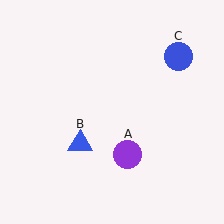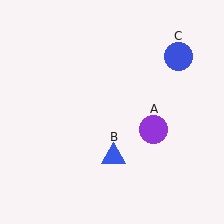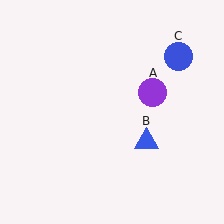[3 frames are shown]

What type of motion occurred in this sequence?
The purple circle (object A), blue triangle (object B) rotated counterclockwise around the center of the scene.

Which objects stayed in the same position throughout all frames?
Blue circle (object C) remained stationary.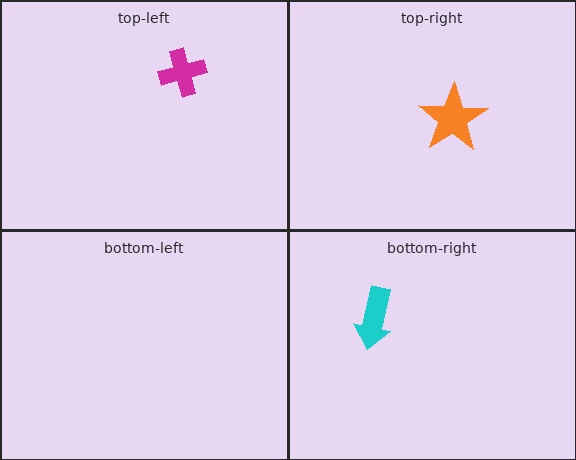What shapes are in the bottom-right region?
The cyan arrow.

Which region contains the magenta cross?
The top-left region.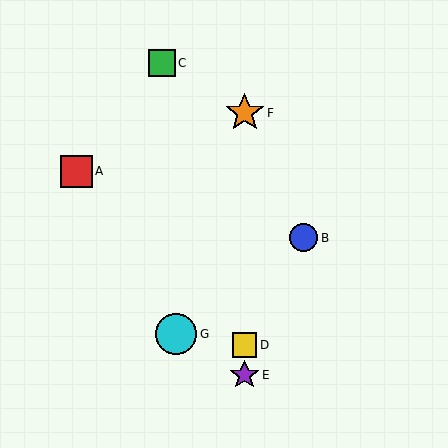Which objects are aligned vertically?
Objects D, E, F are aligned vertically.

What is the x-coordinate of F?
Object F is at x≈245.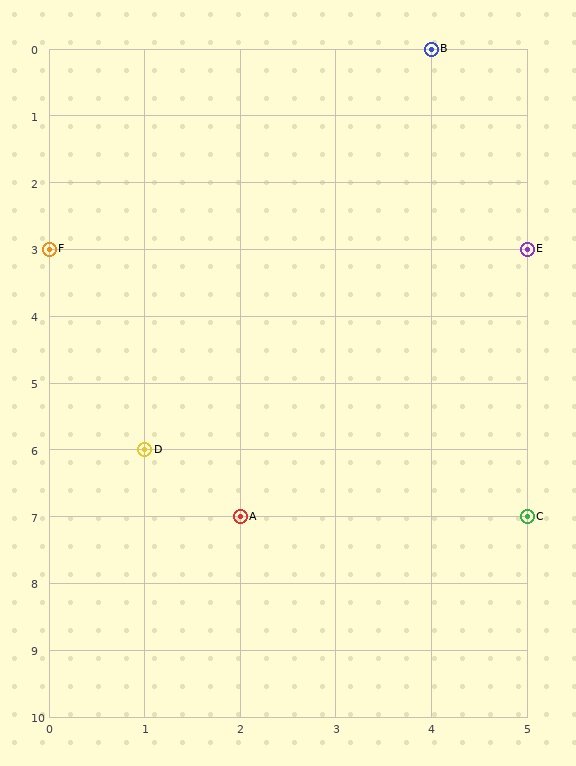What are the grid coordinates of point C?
Point C is at grid coordinates (5, 7).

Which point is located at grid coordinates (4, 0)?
Point B is at (4, 0).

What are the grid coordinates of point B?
Point B is at grid coordinates (4, 0).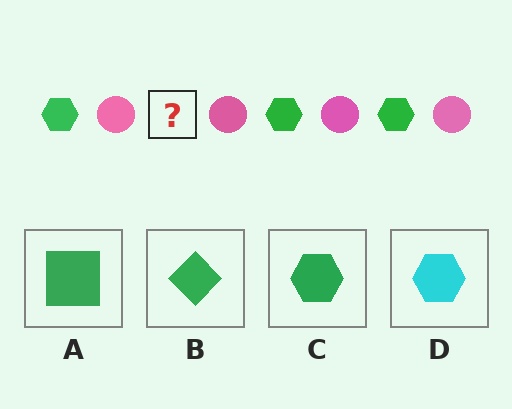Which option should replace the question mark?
Option C.